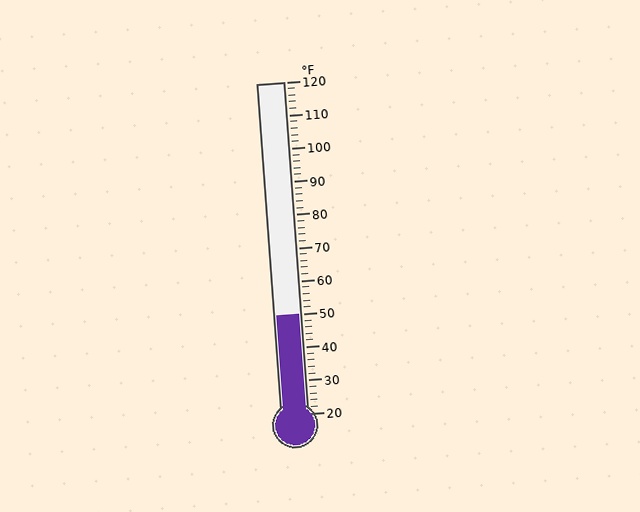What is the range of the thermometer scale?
The thermometer scale ranges from 20°F to 120°F.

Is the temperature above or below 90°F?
The temperature is below 90°F.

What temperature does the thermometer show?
The thermometer shows approximately 50°F.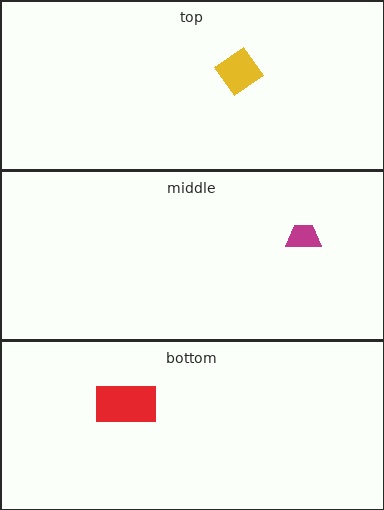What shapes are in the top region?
The yellow diamond.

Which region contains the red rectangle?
The bottom region.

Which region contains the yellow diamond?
The top region.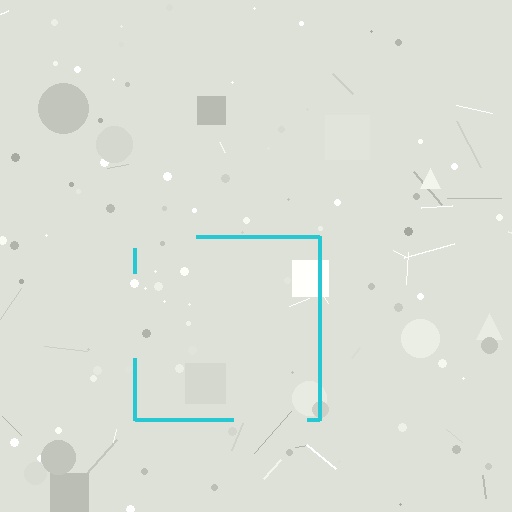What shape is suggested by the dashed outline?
The dashed outline suggests a square.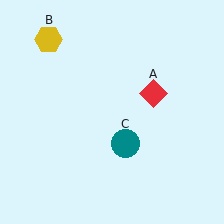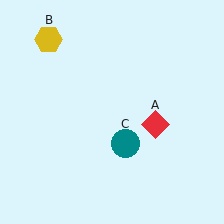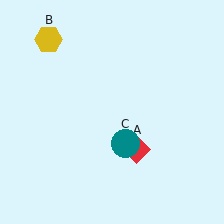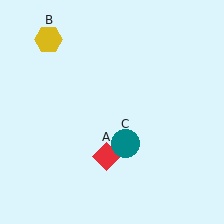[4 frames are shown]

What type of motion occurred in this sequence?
The red diamond (object A) rotated clockwise around the center of the scene.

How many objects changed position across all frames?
1 object changed position: red diamond (object A).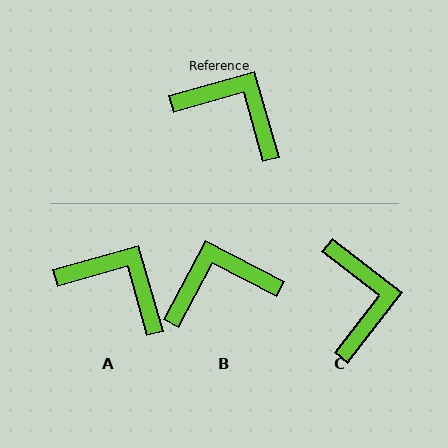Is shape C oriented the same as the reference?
No, it is off by about 54 degrees.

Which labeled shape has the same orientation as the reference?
A.